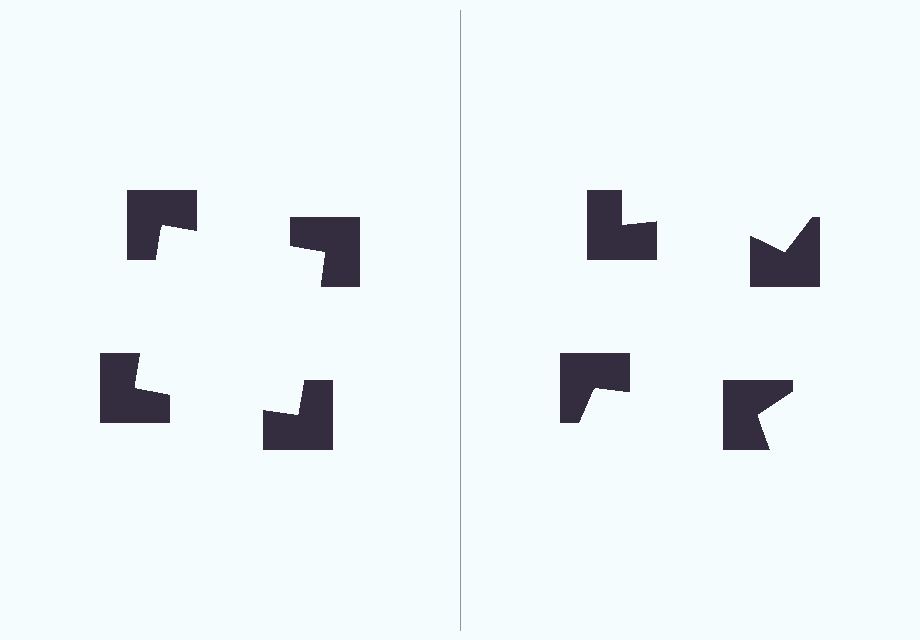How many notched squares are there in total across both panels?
8 — 4 on each side.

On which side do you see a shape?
An illusory square appears on the left side. On the right side the wedge cuts are rotated, so no coherent shape forms.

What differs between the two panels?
The notched squares are positioned identically on both sides; only the wedge orientations differ. On the left they align to a square; on the right they are misaligned.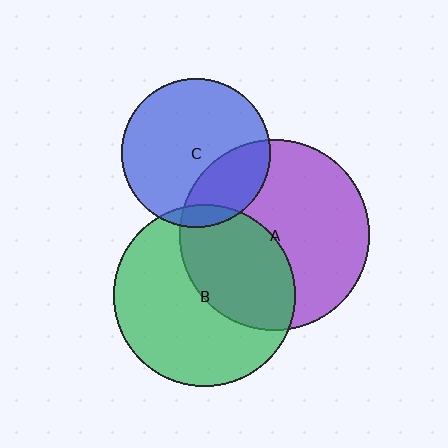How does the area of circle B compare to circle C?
Approximately 1.5 times.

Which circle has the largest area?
Circle A (purple).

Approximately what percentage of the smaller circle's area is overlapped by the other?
Approximately 30%.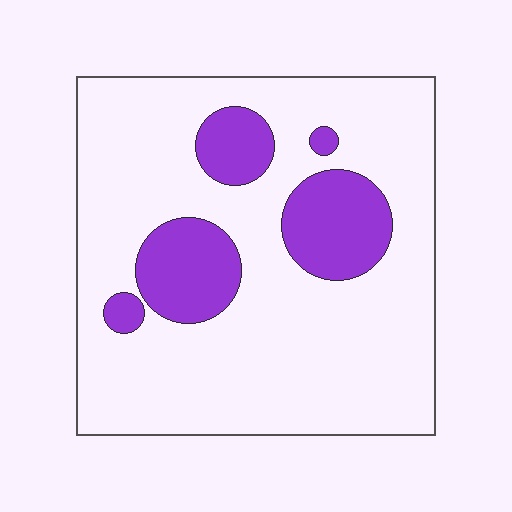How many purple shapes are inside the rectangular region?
5.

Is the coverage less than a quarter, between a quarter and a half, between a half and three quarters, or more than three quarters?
Less than a quarter.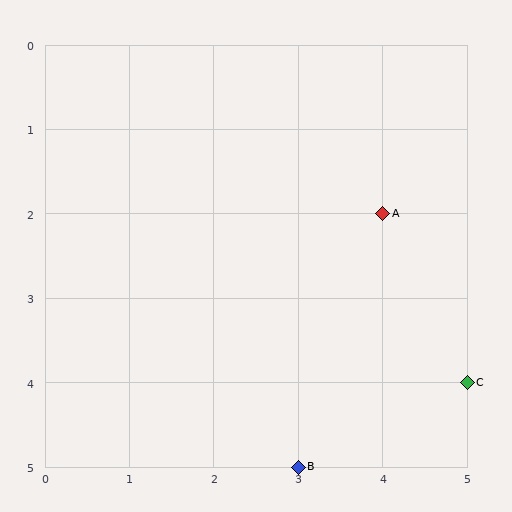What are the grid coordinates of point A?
Point A is at grid coordinates (4, 2).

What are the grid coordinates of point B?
Point B is at grid coordinates (3, 5).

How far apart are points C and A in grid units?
Points C and A are 1 column and 2 rows apart (about 2.2 grid units diagonally).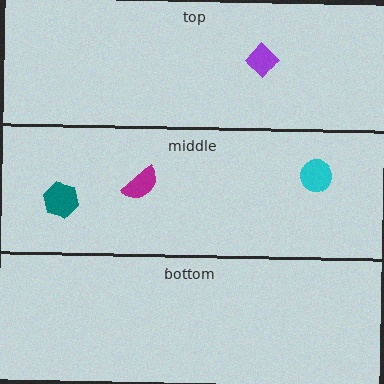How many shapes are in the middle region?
3.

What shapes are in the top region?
The purple diamond.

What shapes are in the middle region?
The teal hexagon, the magenta semicircle, the cyan circle.